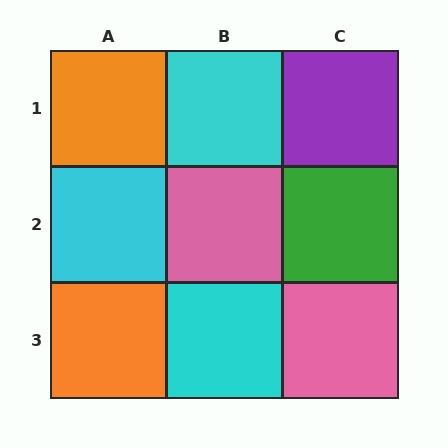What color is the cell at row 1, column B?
Cyan.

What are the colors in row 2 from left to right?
Cyan, pink, green.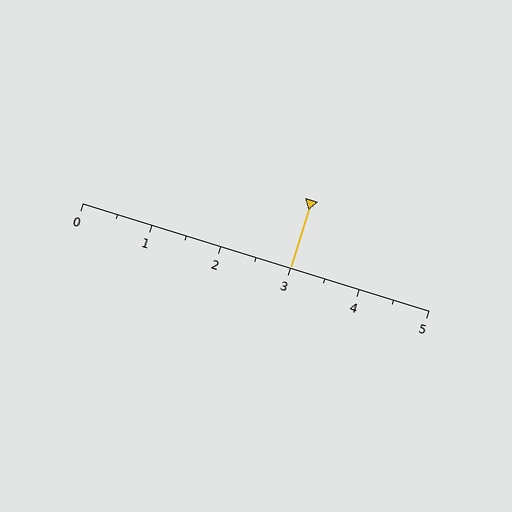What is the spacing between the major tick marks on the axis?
The major ticks are spaced 1 apart.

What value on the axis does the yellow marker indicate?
The marker indicates approximately 3.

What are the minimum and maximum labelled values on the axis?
The axis runs from 0 to 5.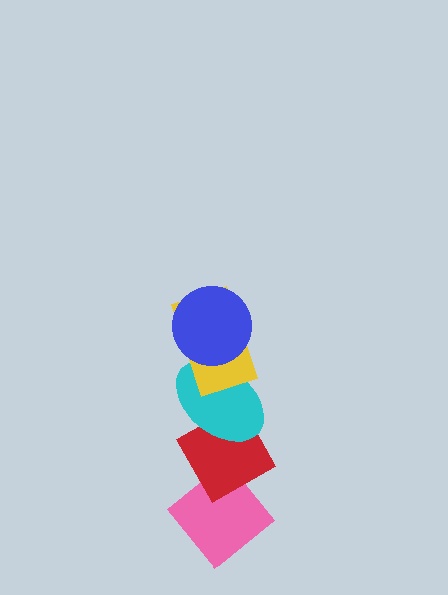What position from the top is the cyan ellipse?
The cyan ellipse is 3rd from the top.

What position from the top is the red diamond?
The red diamond is 4th from the top.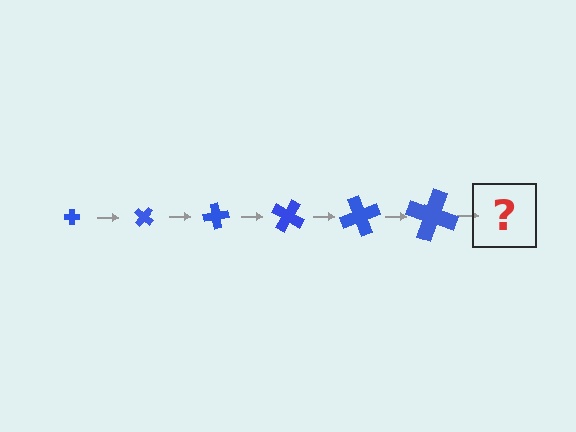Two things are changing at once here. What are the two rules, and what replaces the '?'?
The two rules are that the cross grows larger each step and it rotates 40 degrees each step. The '?' should be a cross, larger than the previous one and rotated 240 degrees from the start.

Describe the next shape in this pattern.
It should be a cross, larger than the previous one and rotated 240 degrees from the start.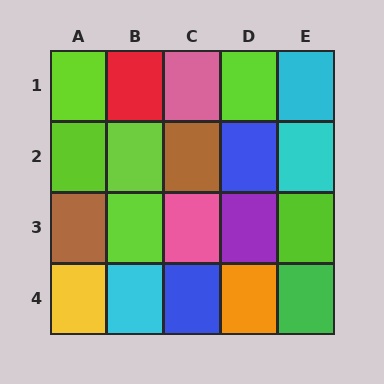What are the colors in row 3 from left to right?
Brown, lime, pink, purple, lime.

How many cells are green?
1 cell is green.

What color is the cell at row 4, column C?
Blue.